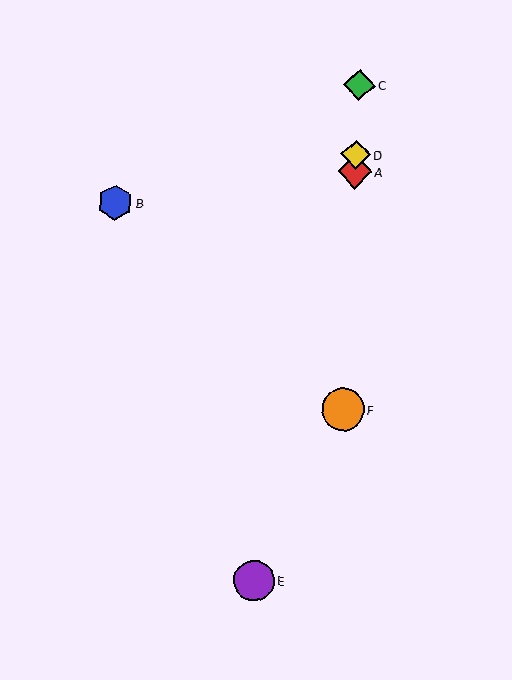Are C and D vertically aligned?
Yes, both are at x≈359.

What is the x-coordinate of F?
Object F is at x≈343.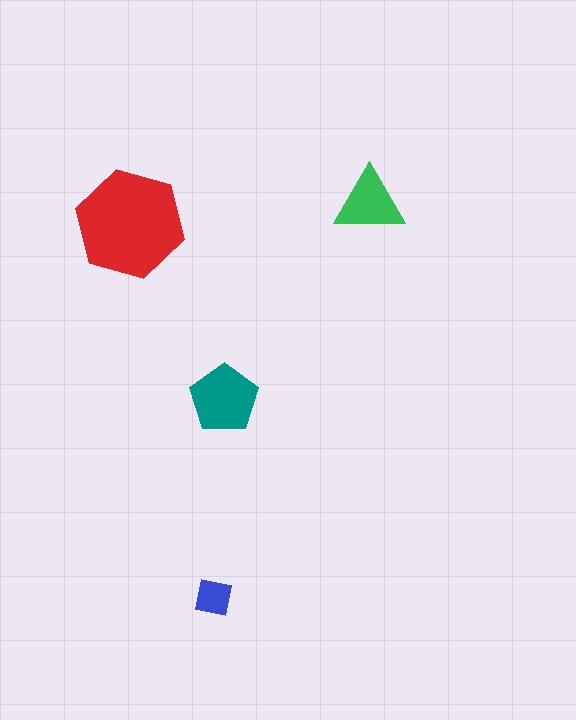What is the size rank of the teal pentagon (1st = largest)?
2nd.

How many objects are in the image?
There are 4 objects in the image.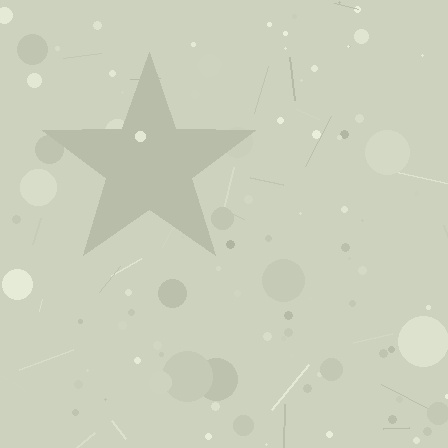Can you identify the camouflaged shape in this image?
The camouflaged shape is a star.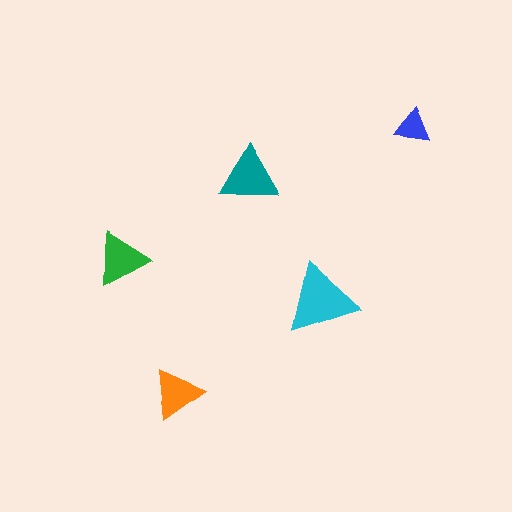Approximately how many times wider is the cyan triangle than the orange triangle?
About 1.5 times wider.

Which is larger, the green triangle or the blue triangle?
The green one.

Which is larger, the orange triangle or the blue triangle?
The orange one.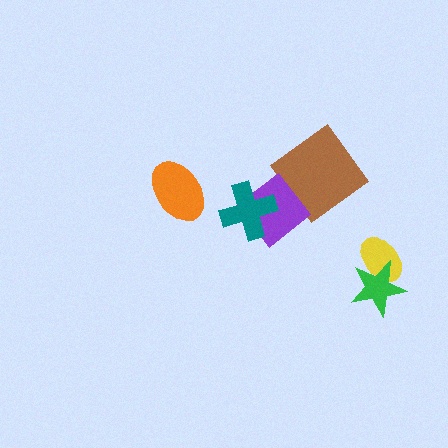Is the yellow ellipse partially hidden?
Yes, it is partially covered by another shape.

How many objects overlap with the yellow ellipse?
1 object overlaps with the yellow ellipse.